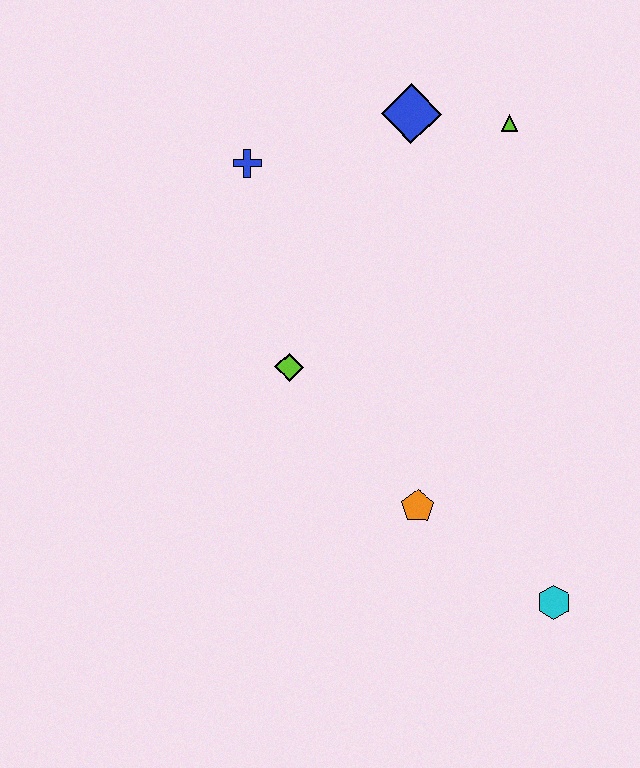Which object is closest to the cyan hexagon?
The orange pentagon is closest to the cyan hexagon.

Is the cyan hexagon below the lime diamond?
Yes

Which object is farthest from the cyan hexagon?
The blue cross is farthest from the cyan hexagon.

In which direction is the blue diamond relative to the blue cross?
The blue diamond is to the right of the blue cross.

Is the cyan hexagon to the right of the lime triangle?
Yes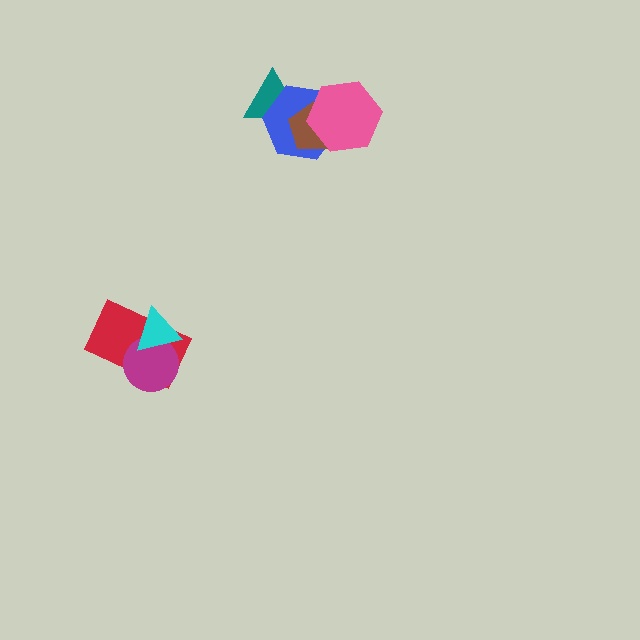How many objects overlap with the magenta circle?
2 objects overlap with the magenta circle.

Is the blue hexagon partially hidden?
Yes, it is partially covered by another shape.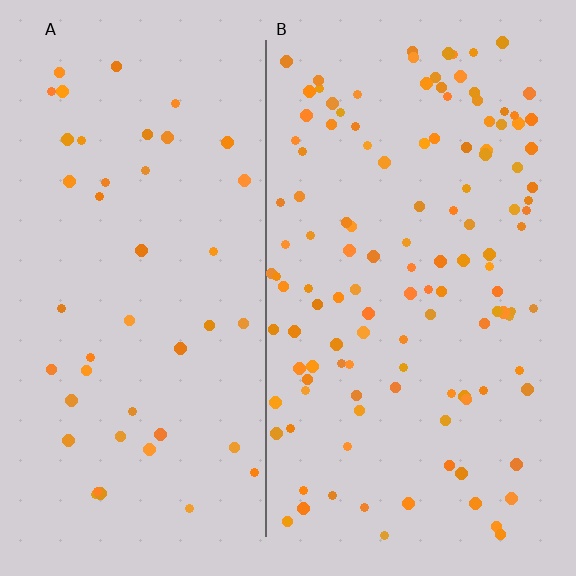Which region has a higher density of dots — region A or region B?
B (the right).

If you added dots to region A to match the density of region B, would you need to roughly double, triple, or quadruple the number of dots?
Approximately triple.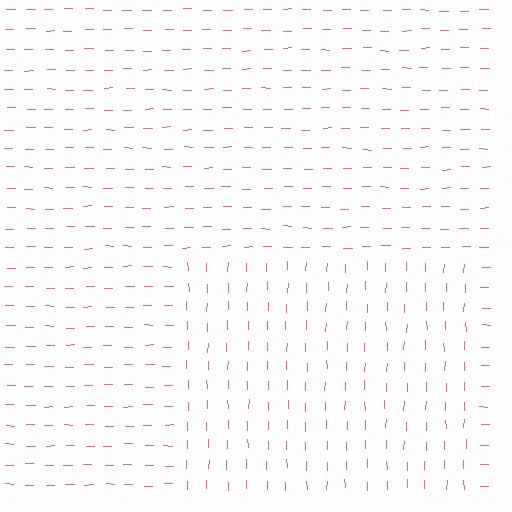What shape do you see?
I see a rectangle.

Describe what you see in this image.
The image is filled with small pink line segments. A rectangle region in the image has lines oriented differently from the surrounding lines, creating a visible texture boundary.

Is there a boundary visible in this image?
Yes, there is a texture boundary formed by a change in line orientation.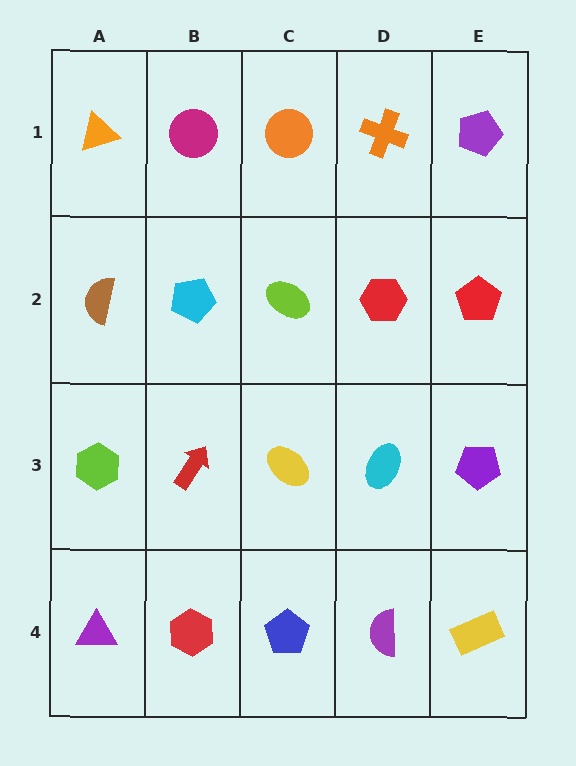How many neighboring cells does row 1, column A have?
2.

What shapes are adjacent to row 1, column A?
A brown semicircle (row 2, column A), a magenta circle (row 1, column B).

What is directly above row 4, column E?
A purple pentagon.